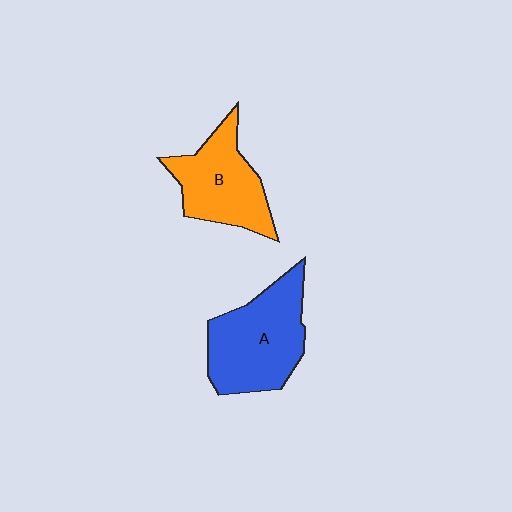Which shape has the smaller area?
Shape B (orange).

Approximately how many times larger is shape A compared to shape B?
Approximately 1.2 times.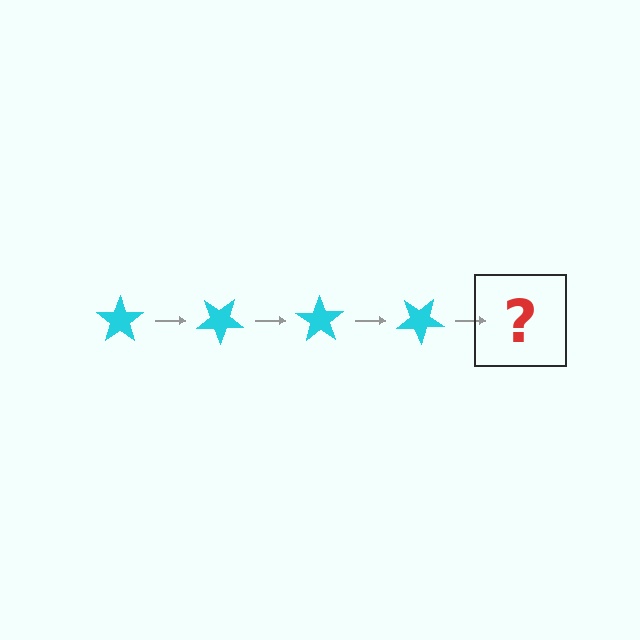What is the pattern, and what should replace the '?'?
The pattern is that the star rotates 35 degrees each step. The '?' should be a cyan star rotated 140 degrees.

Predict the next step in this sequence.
The next step is a cyan star rotated 140 degrees.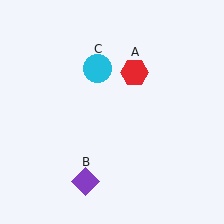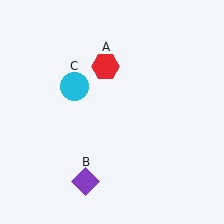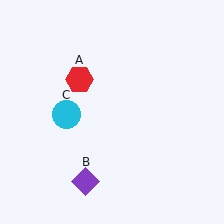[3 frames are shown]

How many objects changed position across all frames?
2 objects changed position: red hexagon (object A), cyan circle (object C).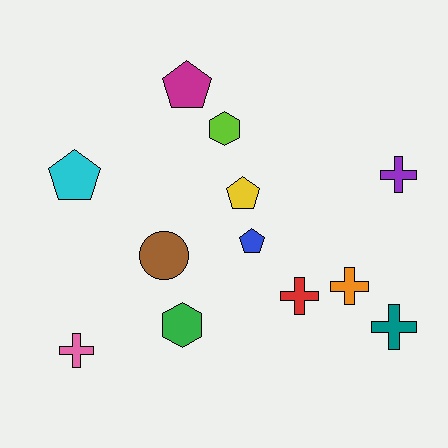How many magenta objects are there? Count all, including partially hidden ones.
There is 1 magenta object.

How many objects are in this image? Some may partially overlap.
There are 12 objects.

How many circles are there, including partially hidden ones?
There is 1 circle.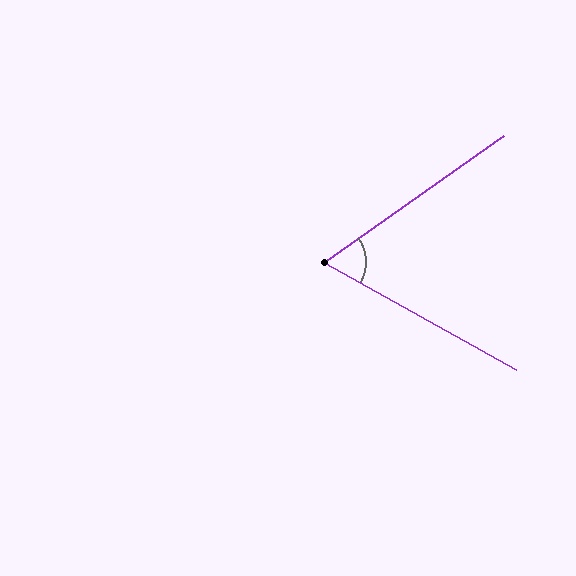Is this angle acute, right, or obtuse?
It is acute.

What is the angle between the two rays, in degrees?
Approximately 65 degrees.